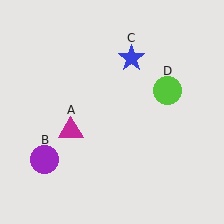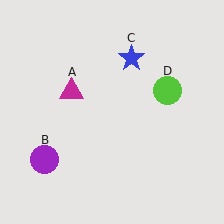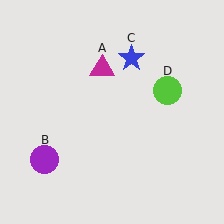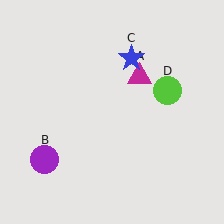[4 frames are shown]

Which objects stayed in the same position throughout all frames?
Purple circle (object B) and blue star (object C) and lime circle (object D) remained stationary.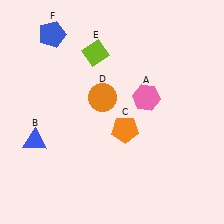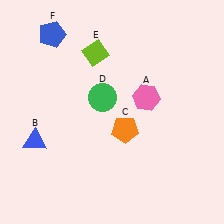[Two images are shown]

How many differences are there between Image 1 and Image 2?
There is 1 difference between the two images.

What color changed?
The circle (D) changed from orange in Image 1 to green in Image 2.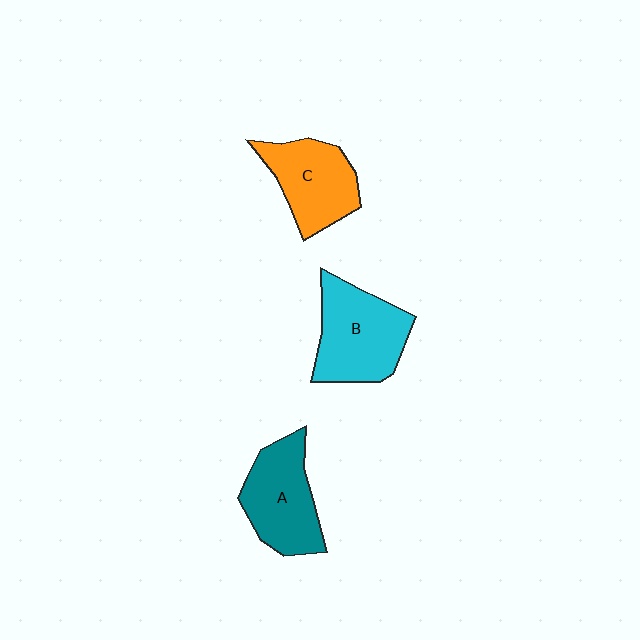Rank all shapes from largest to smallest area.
From largest to smallest: B (cyan), A (teal), C (orange).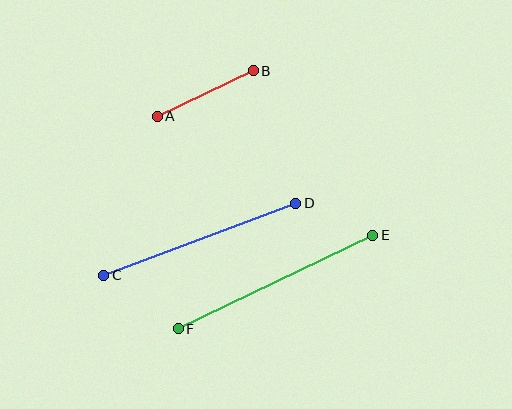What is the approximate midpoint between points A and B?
The midpoint is at approximately (205, 94) pixels.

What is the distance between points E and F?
The distance is approximately 216 pixels.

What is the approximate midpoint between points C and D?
The midpoint is at approximately (200, 239) pixels.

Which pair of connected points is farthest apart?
Points E and F are farthest apart.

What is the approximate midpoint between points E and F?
The midpoint is at approximately (276, 282) pixels.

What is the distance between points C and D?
The distance is approximately 205 pixels.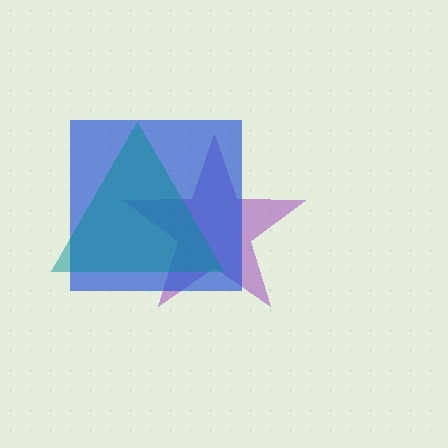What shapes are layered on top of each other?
The layered shapes are: a purple star, a blue square, a teal triangle.